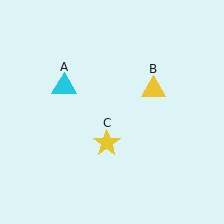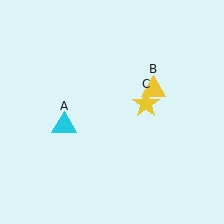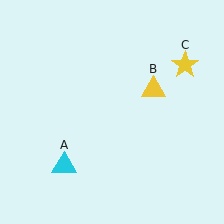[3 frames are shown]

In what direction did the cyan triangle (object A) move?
The cyan triangle (object A) moved down.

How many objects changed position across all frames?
2 objects changed position: cyan triangle (object A), yellow star (object C).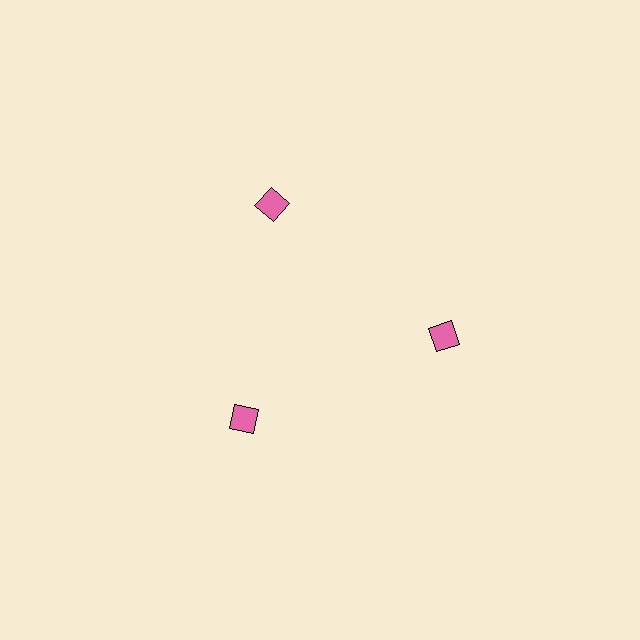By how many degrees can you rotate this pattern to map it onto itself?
The pattern maps onto itself every 120 degrees of rotation.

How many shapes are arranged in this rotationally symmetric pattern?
There are 3 shapes, arranged in 3 groups of 1.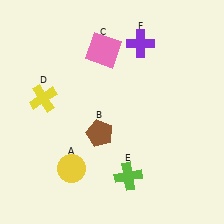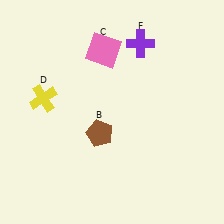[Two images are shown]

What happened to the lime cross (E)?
The lime cross (E) was removed in Image 2. It was in the bottom-right area of Image 1.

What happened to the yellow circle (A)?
The yellow circle (A) was removed in Image 2. It was in the bottom-left area of Image 1.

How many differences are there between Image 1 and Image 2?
There are 2 differences between the two images.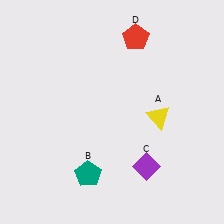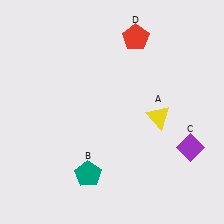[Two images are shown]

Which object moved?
The purple diamond (C) moved right.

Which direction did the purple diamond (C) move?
The purple diamond (C) moved right.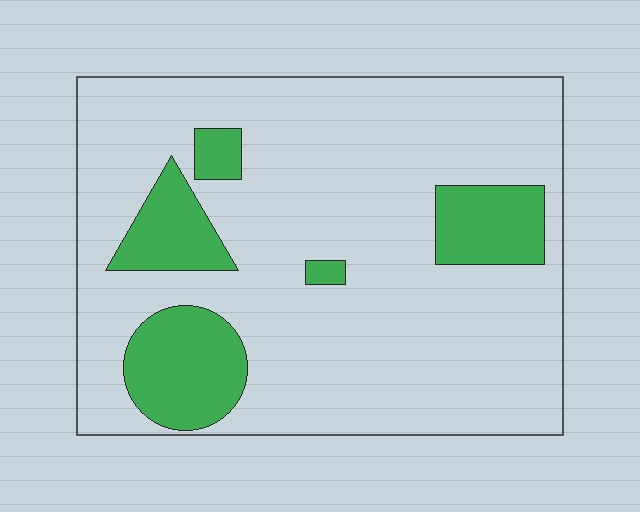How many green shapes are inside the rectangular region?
5.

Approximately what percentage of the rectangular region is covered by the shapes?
Approximately 20%.